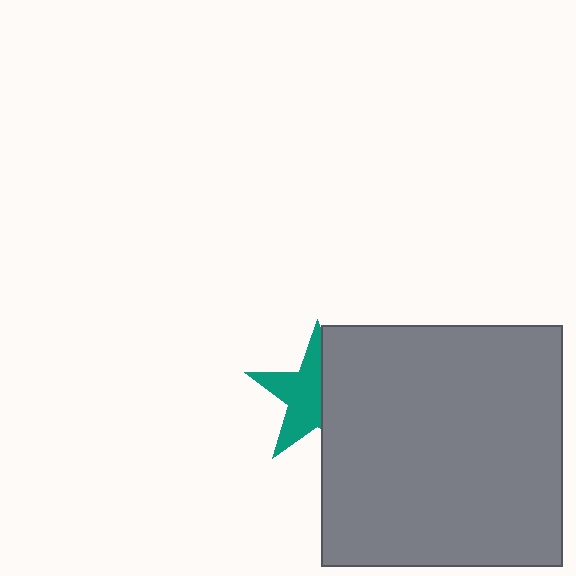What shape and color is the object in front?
The object in front is a gray square.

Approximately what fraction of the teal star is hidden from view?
Roughly 44% of the teal star is hidden behind the gray square.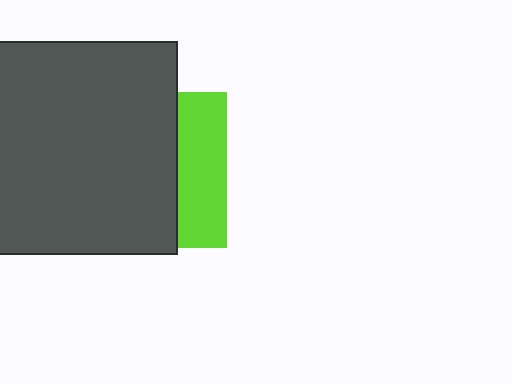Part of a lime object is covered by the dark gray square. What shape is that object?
It is a square.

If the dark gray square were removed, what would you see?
You would see the complete lime square.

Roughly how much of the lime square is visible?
A small part of it is visible (roughly 32%).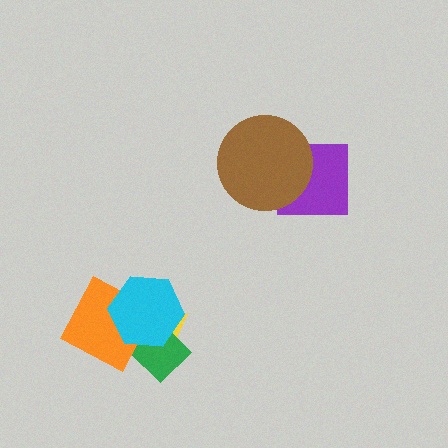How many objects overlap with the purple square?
1 object overlaps with the purple square.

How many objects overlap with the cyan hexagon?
3 objects overlap with the cyan hexagon.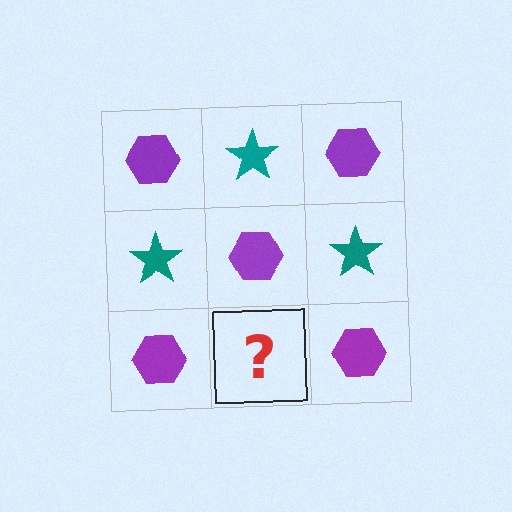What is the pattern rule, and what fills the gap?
The rule is that it alternates purple hexagon and teal star in a checkerboard pattern. The gap should be filled with a teal star.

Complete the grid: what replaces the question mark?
The question mark should be replaced with a teal star.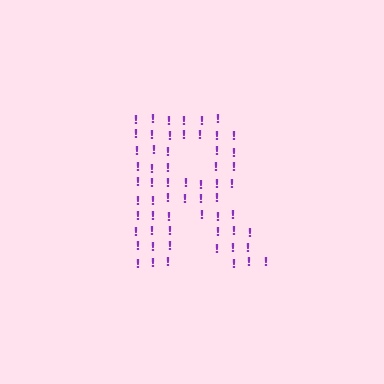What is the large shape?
The large shape is the letter R.